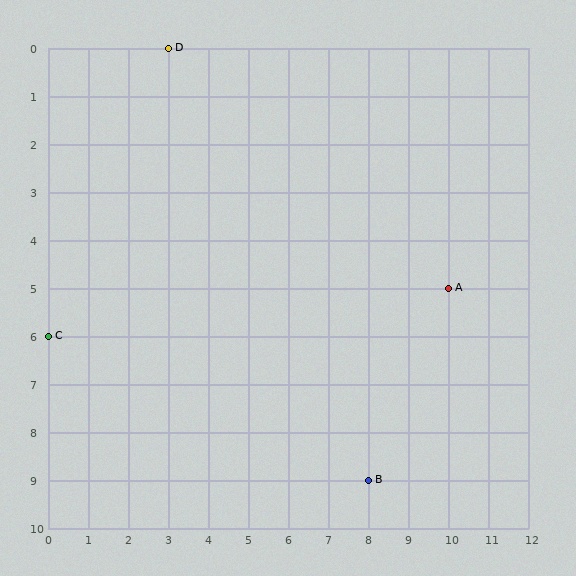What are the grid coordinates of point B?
Point B is at grid coordinates (8, 9).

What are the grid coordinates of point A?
Point A is at grid coordinates (10, 5).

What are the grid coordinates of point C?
Point C is at grid coordinates (0, 6).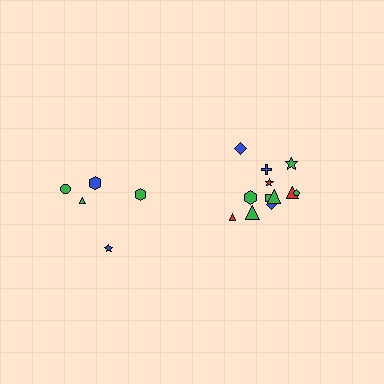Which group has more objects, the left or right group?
The right group.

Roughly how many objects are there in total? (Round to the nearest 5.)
Roughly 15 objects in total.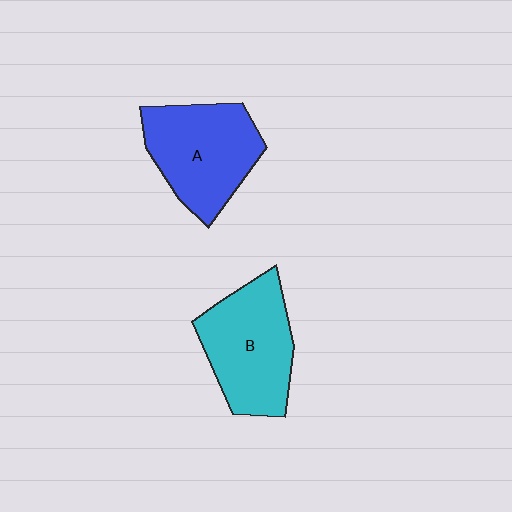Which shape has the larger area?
Shape B (cyan).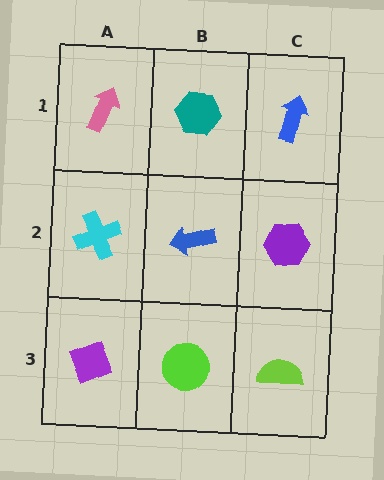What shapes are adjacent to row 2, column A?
A pink arrow (row 1, column A), a purple diamond (row 3, column A), a blue arrow (row 2, column B).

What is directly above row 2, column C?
A blue arrow.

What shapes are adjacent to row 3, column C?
A purple hexagon (row 2, column C), a lime circle (row 3, column B).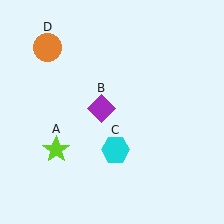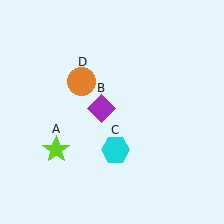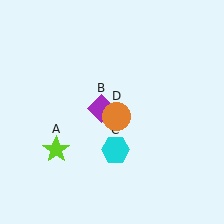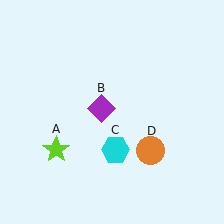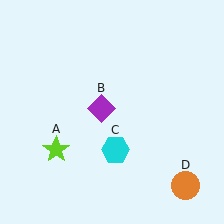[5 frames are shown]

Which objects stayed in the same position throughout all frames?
Lime star (object A) and purple diamond (object B) and cyan hexagon (object C) remained stationary.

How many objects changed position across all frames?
1 object changed position: orange circle (object D).